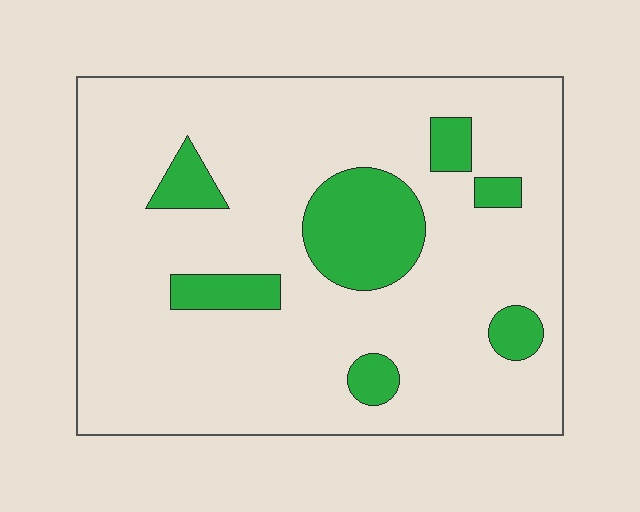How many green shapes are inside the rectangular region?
7.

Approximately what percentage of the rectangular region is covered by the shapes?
Approximately 15%.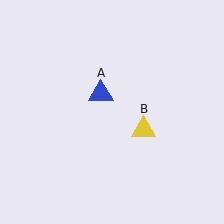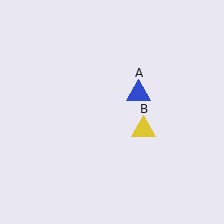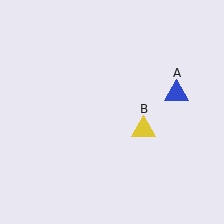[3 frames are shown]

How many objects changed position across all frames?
1 object changed position: blue triangle (object A).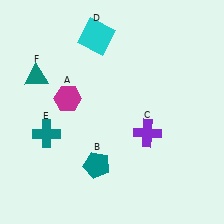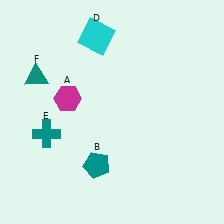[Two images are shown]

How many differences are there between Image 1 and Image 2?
There is 1 difference between the two images.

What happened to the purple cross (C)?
The purple cross (C) was removed in Image 2. It was in the bottom-right area of Image 1.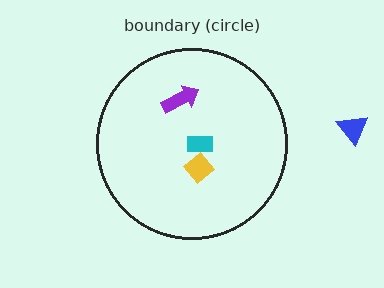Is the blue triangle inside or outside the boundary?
Outside.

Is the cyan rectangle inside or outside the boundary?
Inside.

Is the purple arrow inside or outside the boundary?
Inside.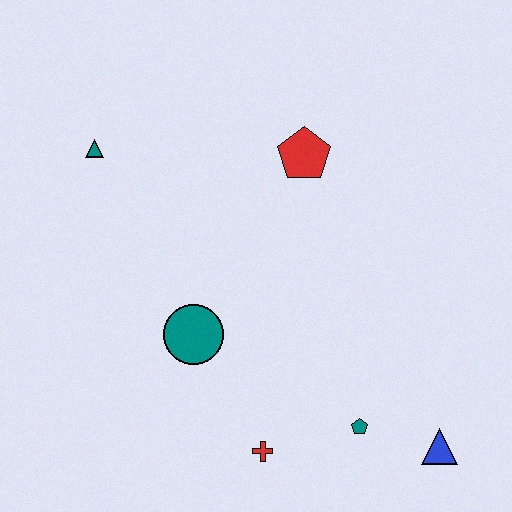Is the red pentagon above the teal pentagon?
Yes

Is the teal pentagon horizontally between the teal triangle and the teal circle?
No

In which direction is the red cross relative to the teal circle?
The red cross is below the teal circle.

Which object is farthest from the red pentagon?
The blue triangle is farthest from the red pentagon.